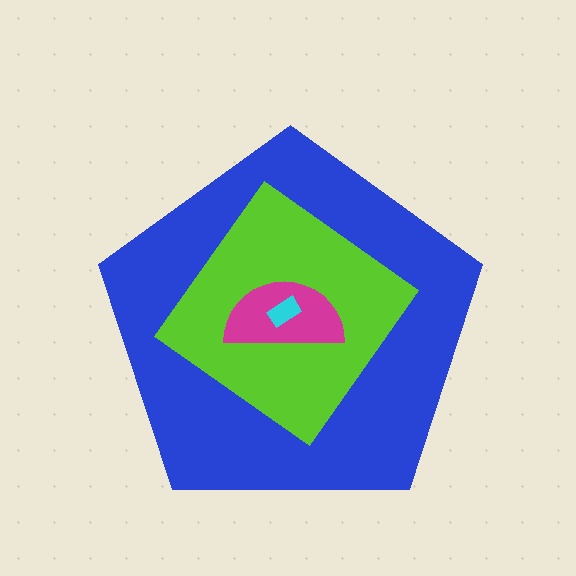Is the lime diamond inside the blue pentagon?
Yes.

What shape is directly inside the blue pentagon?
The lime diamond.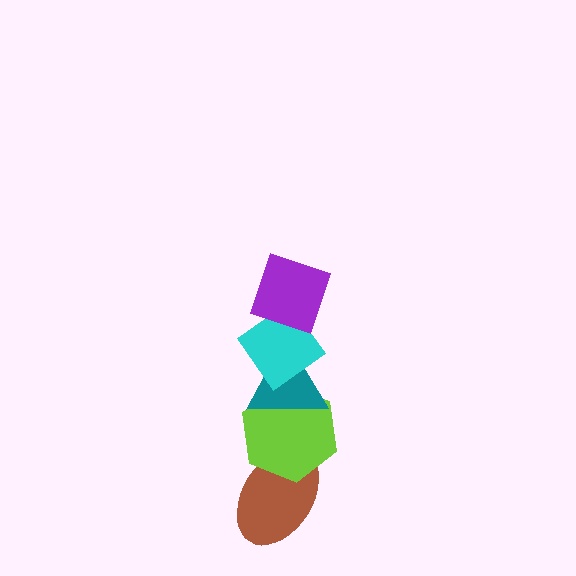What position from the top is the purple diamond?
The purple diamond is 1st from the top.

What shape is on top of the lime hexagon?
The teal triangle is on top of the lime hexagon.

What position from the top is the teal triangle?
The teal triangle is 3rd from the top.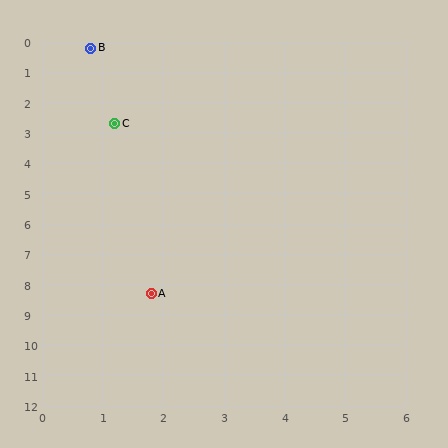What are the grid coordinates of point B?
Point B is at approximately (0.8, 0.2).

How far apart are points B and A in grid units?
Points B and A are about 8.2 grid units apart.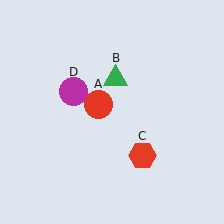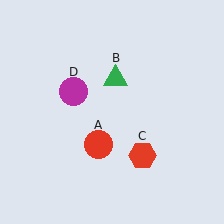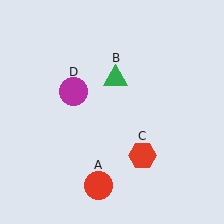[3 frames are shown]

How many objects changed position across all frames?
1 object changed position: red circle (object A).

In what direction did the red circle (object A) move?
The red circle (object A) moved down.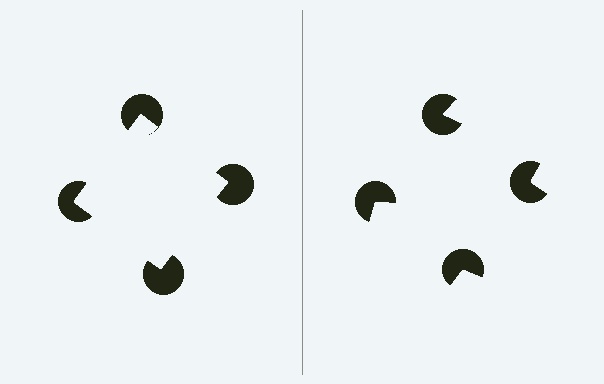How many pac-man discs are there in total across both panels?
8 — 4 on each side.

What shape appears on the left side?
An illusory square.